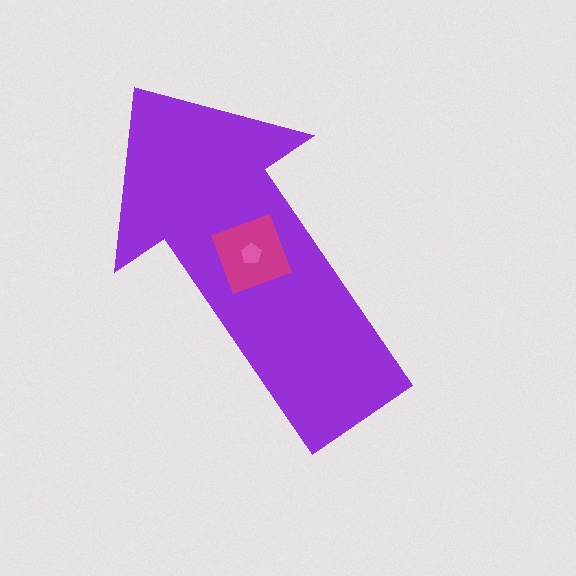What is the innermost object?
The pink pentagon.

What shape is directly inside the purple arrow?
The magenta diamond.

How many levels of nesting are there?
3.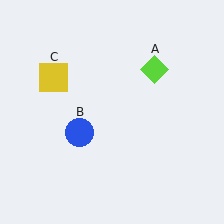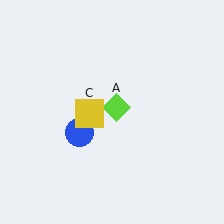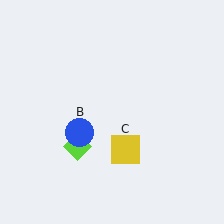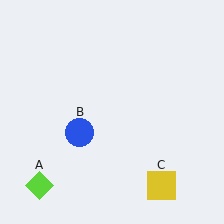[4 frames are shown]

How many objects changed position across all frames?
2 objects changed position: lime diamond (object A), yellow square (object C).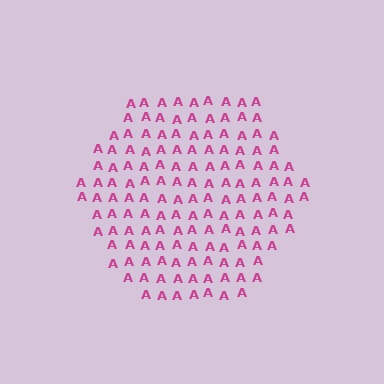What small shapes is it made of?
It is made of small letter A's.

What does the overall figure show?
The overall figure shows a hexagon.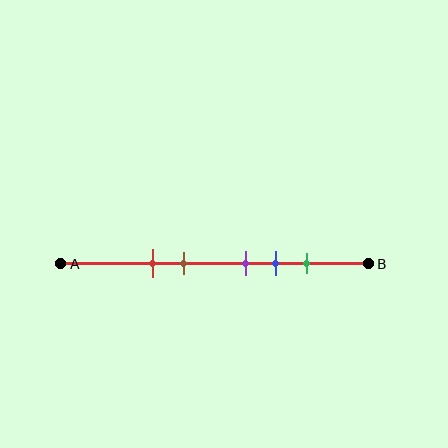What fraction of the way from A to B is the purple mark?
The purple mark is approximately 60% (0.6) of the way from A to B.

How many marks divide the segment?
There are 5 marks dividing the segment.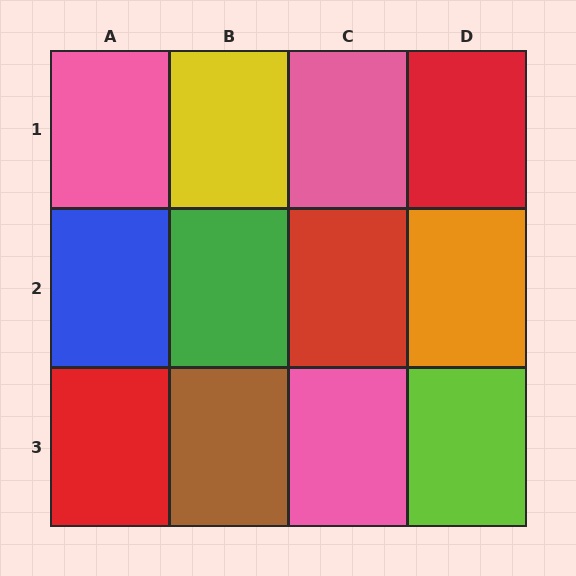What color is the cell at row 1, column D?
Red.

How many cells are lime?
1 cell is lime.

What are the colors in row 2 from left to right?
Blue, green, red, orange.